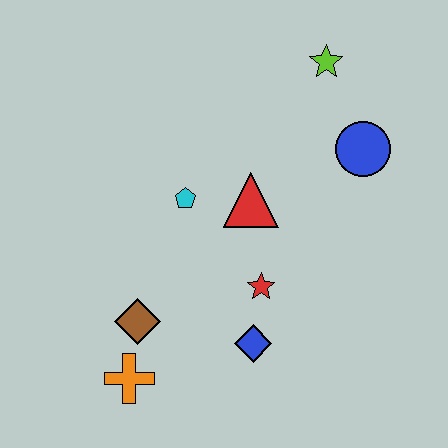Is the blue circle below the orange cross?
No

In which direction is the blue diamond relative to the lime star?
The blue diamond is below the lime star.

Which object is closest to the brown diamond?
The orange cross is closest to the brown diamond.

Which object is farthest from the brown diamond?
The lime star is farthest from the brown diamond.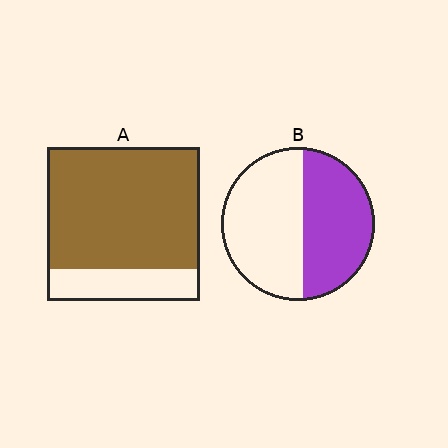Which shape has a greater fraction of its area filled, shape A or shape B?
Shape A.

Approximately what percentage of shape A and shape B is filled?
A is approximately 80% and B is approximately 45%.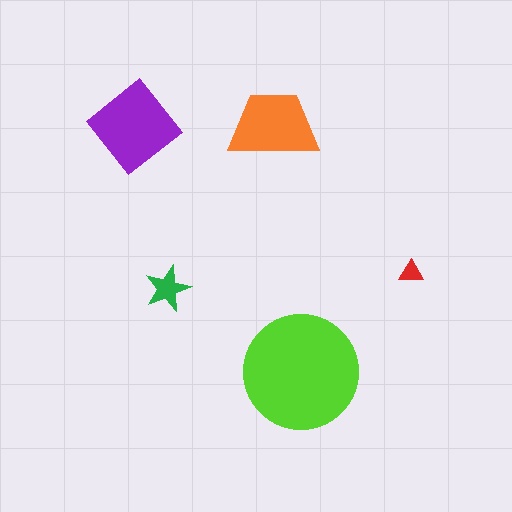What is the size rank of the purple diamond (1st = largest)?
2nd.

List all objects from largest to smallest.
The lime circle, the purple diamond, the orange trapezoid, the green star, the red triangle.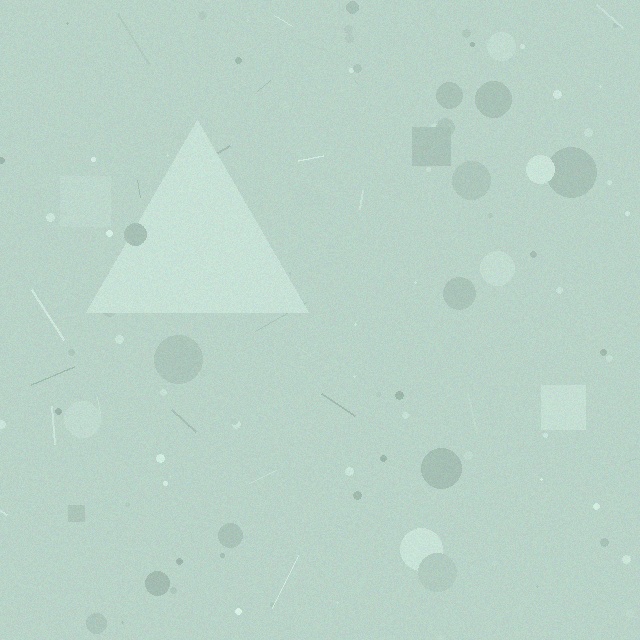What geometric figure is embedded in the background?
A triangle is embedded in the background.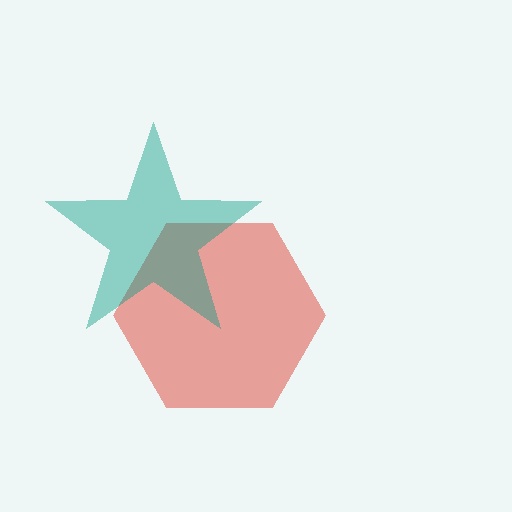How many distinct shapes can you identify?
There are 2 distinct shapes: a red hexagon, a teal star.